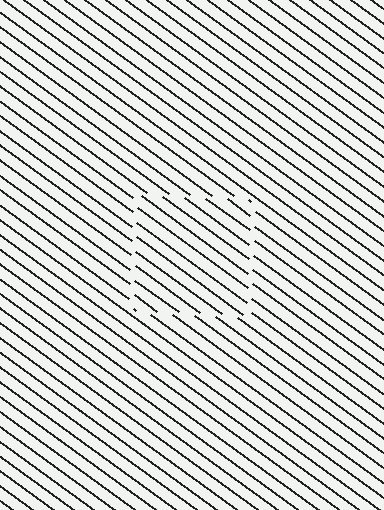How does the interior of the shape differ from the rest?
The interior of the shape contains the same grating, shifted by half a period — the contour is defined by the phase discontinuity where line-ends from the inner and outer gratings abut.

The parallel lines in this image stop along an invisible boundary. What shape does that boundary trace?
An illusory square. The interior of the shape contains the same grating, shifted by half a period — the contour is defined by the phase discontinuity where line-ends from the inner and outer gratings abut.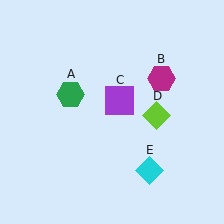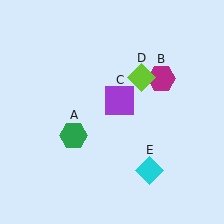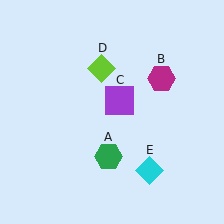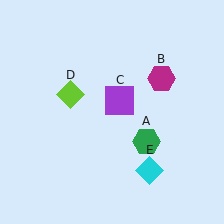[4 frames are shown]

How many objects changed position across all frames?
2 objects changed position: green hexagon (object A), lime diamond (object D).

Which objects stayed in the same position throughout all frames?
Magenta hexagon (object B) and purple square (object C) and cyan diamond (object E) remained stationary.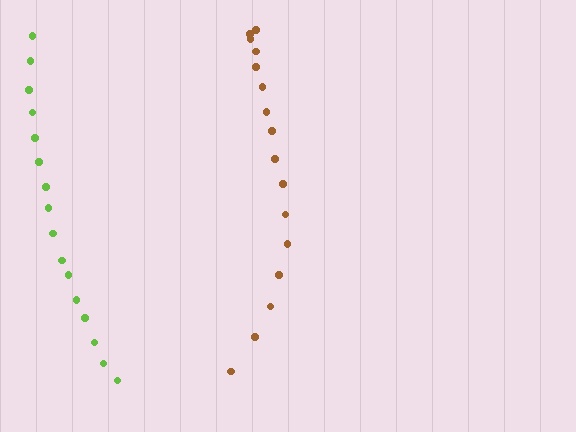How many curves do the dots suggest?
There are 2 distinct paths.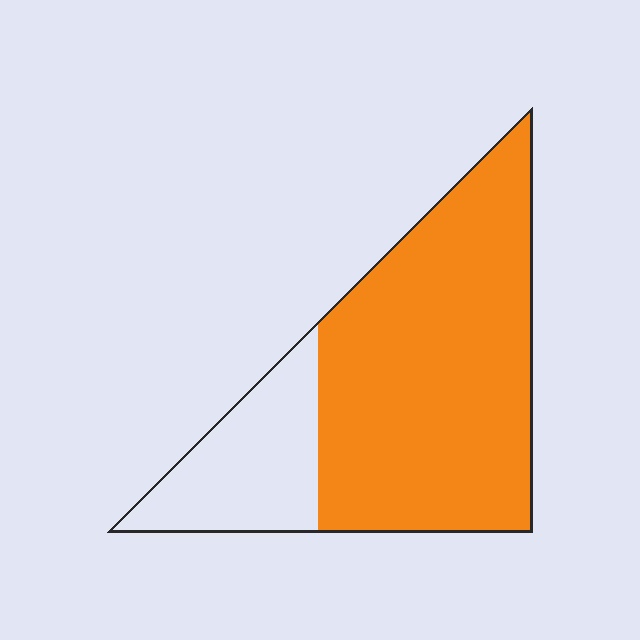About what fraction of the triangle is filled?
About three quarters (3/4).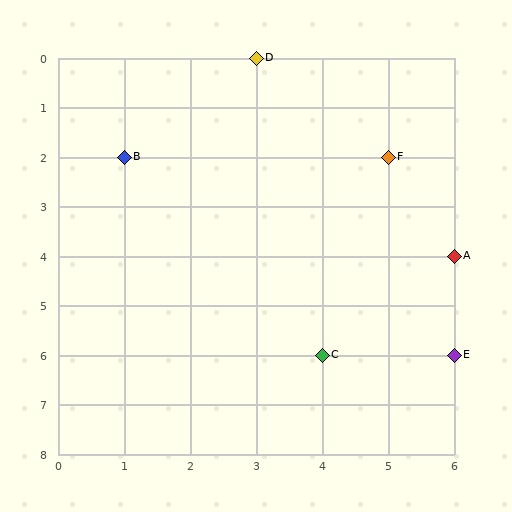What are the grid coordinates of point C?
Point C is at grid coordinates (4, 6).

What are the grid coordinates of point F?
Point F is at grid coordinates (5, 2).